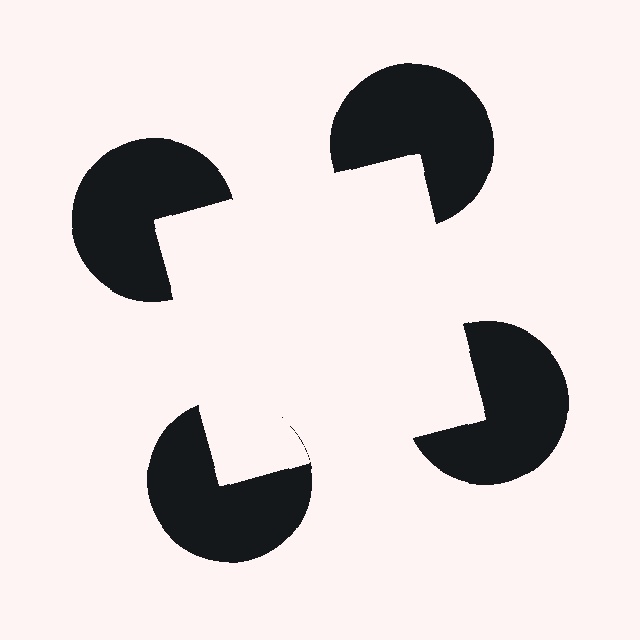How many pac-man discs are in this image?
There are 4 — one at each vertex of the illusory square.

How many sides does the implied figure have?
4 sides.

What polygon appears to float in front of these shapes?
An illusory square — its edges are inferred from the aligned wedge cuts in the pac-man discs, not physically drawn.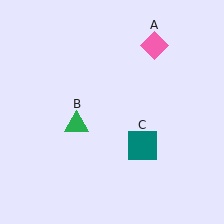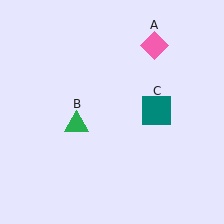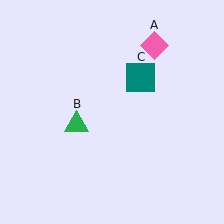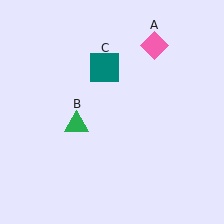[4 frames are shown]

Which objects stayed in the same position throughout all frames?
Pink diamond (object A) and green triangle (object B) remained stationary.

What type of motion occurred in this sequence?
The teal square (object C) rotated counterclockwise around the center of the scene.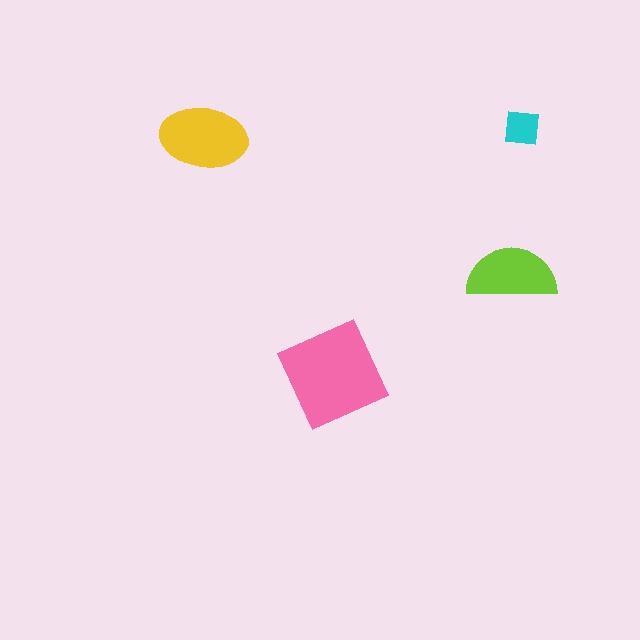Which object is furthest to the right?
The cyan square is rightmost.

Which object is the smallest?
The cyan square.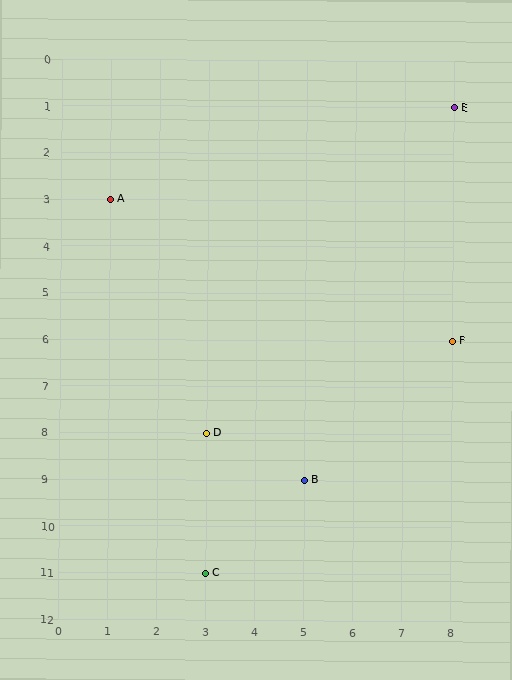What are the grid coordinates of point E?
Point E is at grid coordinates (8, 1).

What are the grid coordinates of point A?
Point A is at grid coordinates (1, 3).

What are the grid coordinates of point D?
Point D is at grid coordinates (3, 8).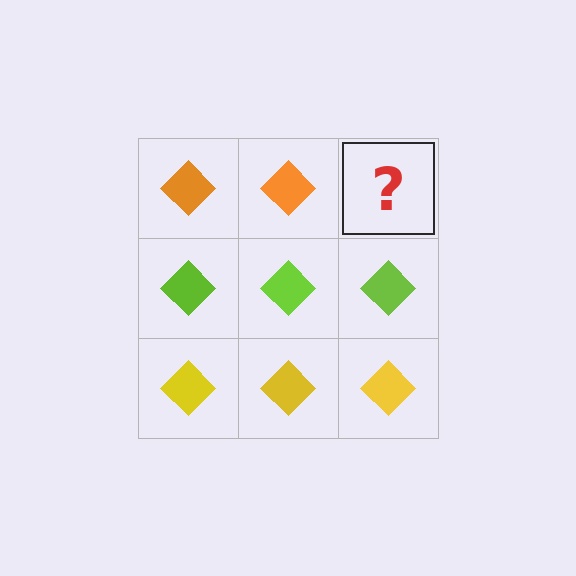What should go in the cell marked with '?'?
The missing cell should contain an orange diamond.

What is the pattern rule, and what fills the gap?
The rule is that each row has a consistent color. The gap should be filled with an orange diamond.